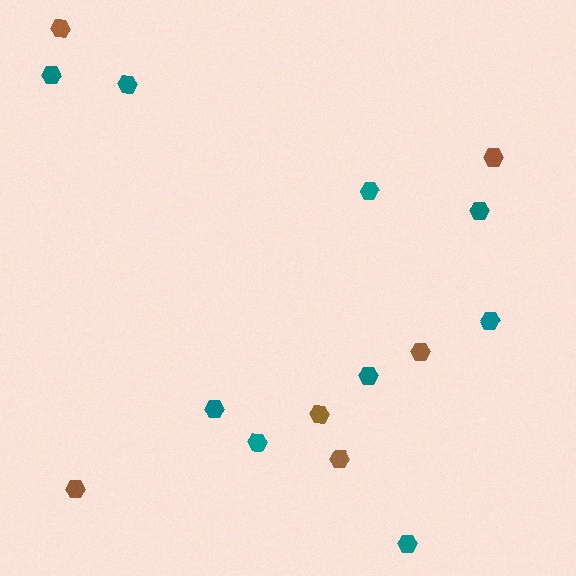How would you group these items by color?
There are 2 groups: one group of brown hexagons (6) and one group of teal hexagons (9).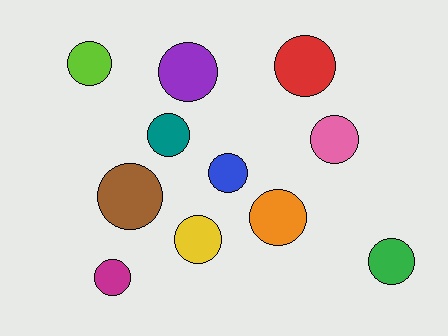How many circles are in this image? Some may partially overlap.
There are 11 circles.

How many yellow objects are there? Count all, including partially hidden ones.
There is 1 yellow object.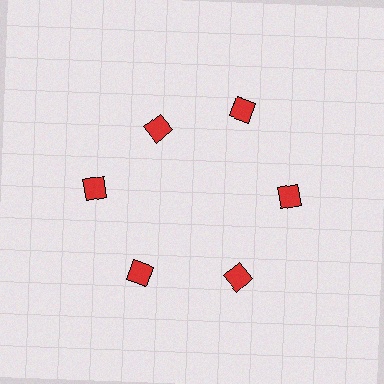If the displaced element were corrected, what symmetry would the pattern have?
It would have 6-fold rotational symmetry — the pattern would map onto itself every 60 degrees.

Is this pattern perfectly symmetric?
No. The 6 red diamonds are arranged in a ring, but one element near the 11 o'clock position is pulled inward toward the center, breaking the 6-fold rotational symmetry.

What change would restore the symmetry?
The symmetry would be restored by moving it outward, back onto the ring so that all 6 diamonds sit at equal angles and equal distance from the center.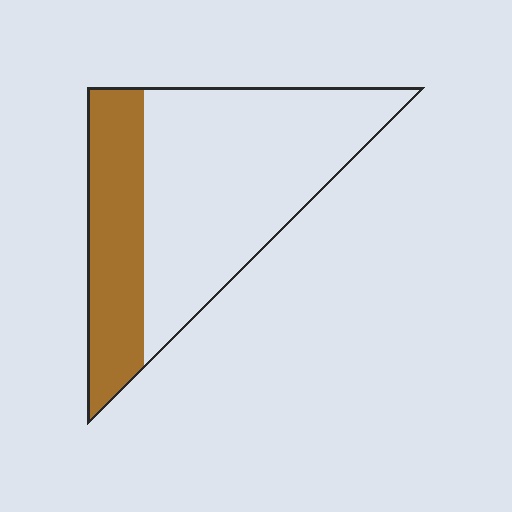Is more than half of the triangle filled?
No.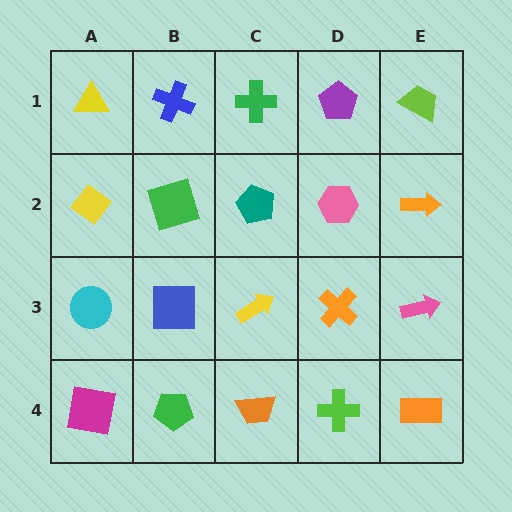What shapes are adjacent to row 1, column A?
A yellow diamond (row 2, column A), a blue cross (row 1, column B).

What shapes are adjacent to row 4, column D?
An orange cross (row 3, column D), an orange trapezoid (row 4, column C), an orange rectangle (row 4, column E).